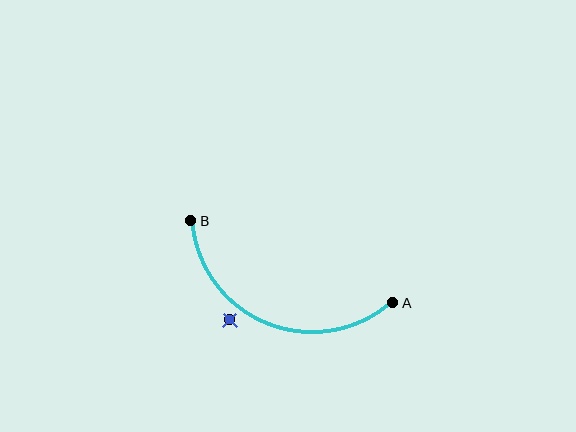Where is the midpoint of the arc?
The arc midpoint is the point on the curve farthest from the straight line joining A and B. It sits below that line.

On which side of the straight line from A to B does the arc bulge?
The arc bulges below the straight line connecting A and B.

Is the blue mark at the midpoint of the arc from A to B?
No — the blue mark does not lie on the arc at all. It sits slightly outside the curve.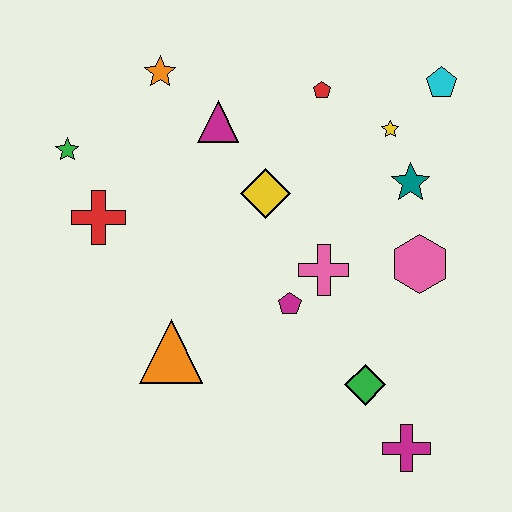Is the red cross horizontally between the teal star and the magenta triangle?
No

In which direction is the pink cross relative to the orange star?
The pink cross is below the orange star.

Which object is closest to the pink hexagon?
The teal star is closest to the pink hexagon.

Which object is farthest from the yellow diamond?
The magenta cross is farthest from the yellow diamond.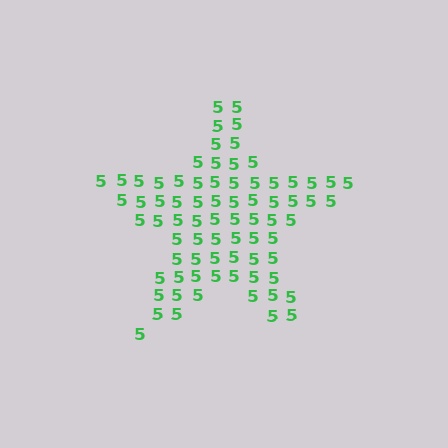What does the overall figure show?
The overall figure shows a star.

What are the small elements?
The small elements are digit 5's.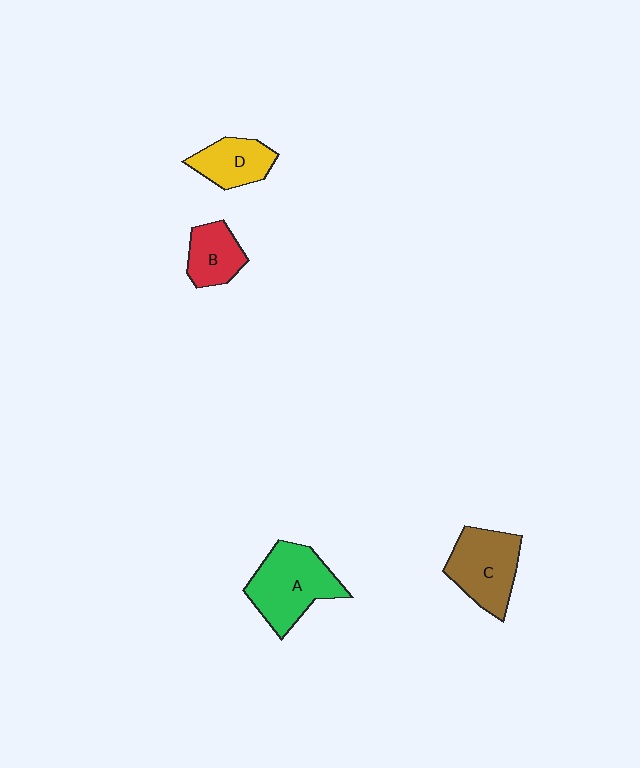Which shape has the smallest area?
Shape B (red).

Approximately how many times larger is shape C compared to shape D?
Approximately 1.5 times.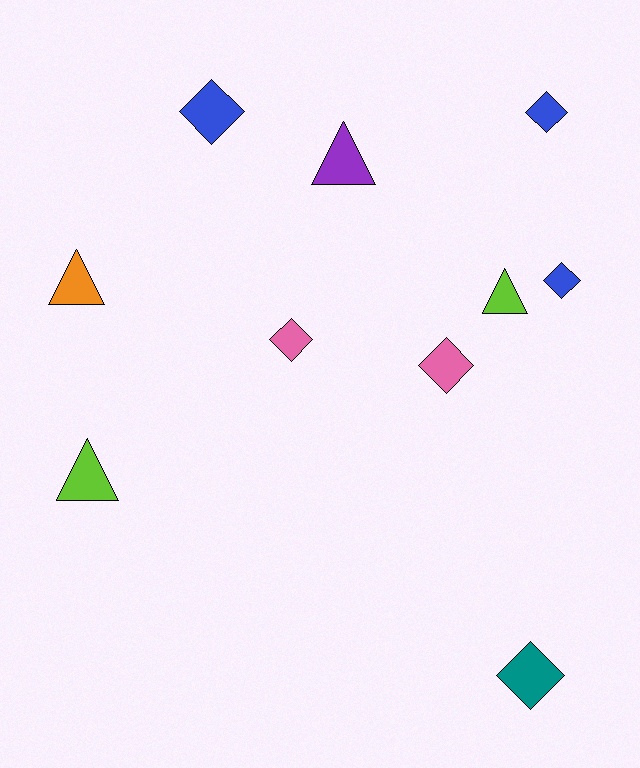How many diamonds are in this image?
There are 6 diamonds.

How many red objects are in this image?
There are no red objects.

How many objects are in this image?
There are 10 objects.